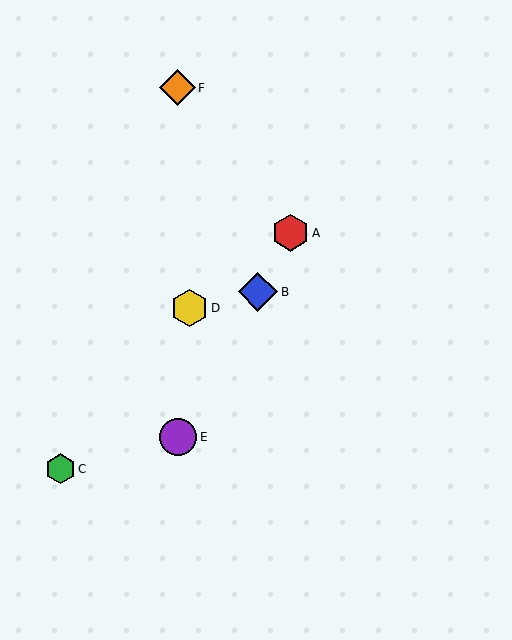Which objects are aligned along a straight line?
Objects A, B, E are aligned along a straight line.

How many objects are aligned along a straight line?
3 objects (A, B, E) are aligned along a straight line.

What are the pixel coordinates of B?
Object B is at (258, 292).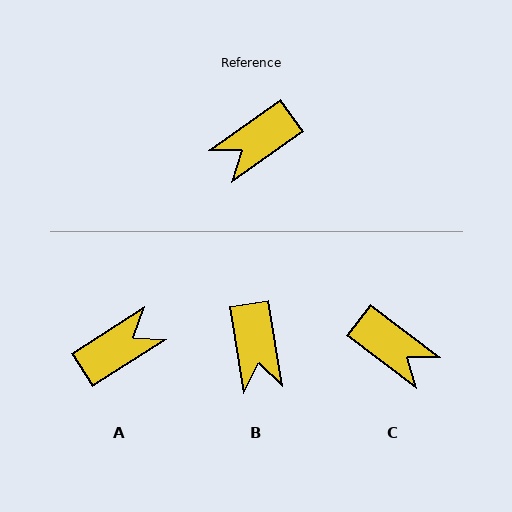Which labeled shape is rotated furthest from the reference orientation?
A, about 177 degrees away.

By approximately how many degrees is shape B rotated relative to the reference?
Approximately 63 degrees counter-clockwise.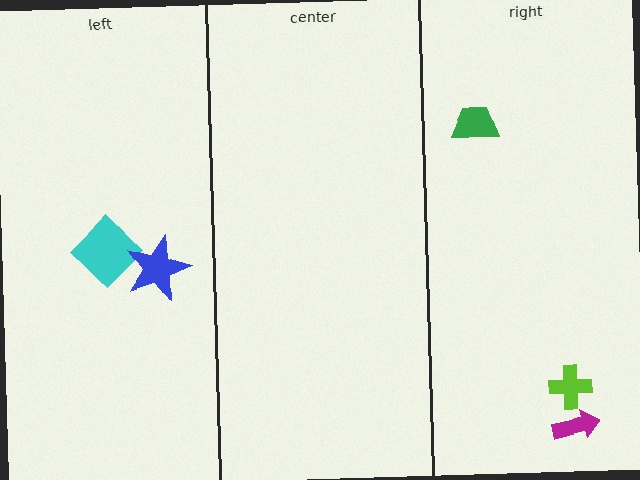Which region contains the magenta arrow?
The right region.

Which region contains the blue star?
The left region.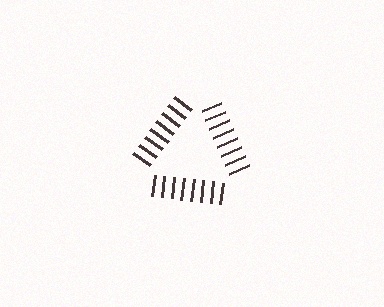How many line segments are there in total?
24 — 8 along each of the 3 edges.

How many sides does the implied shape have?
3 sides — the line-ends trace a triangle.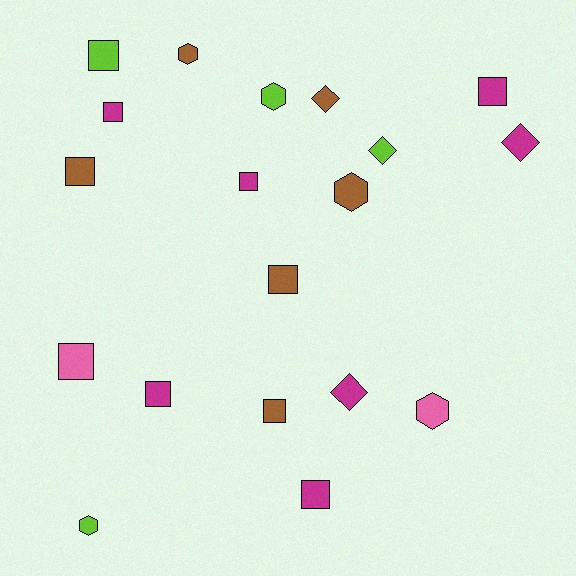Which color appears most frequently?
Magenta, with 7 objects.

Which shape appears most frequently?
Square, with 10 objects.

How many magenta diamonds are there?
There are 2 magenta diamonds.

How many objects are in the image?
There are 19 objects.